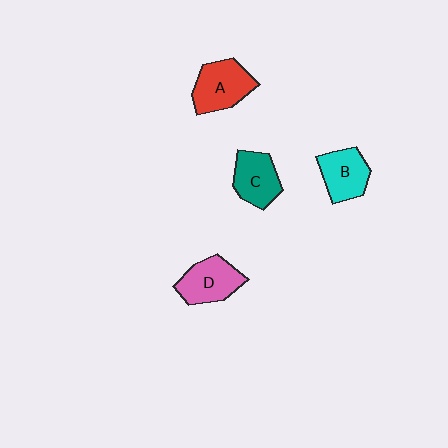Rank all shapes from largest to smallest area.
From largest to smallest: A (red), D (pink), B (cyan), C (teal).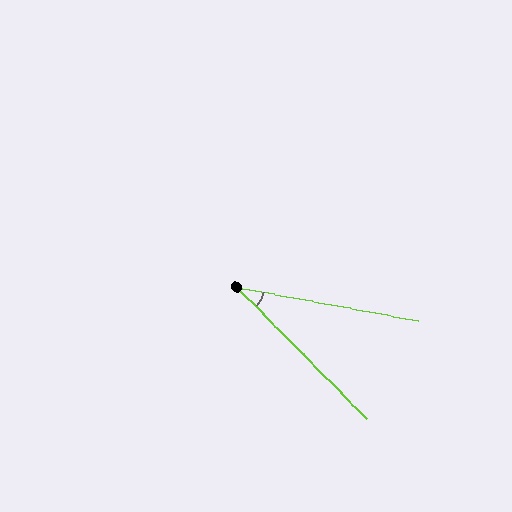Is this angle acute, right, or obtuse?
It is acute.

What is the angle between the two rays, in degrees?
Approximately 35 degrees.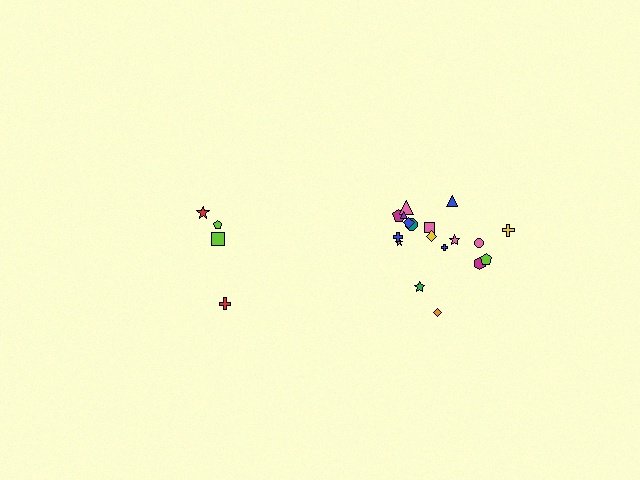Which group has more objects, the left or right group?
The right group.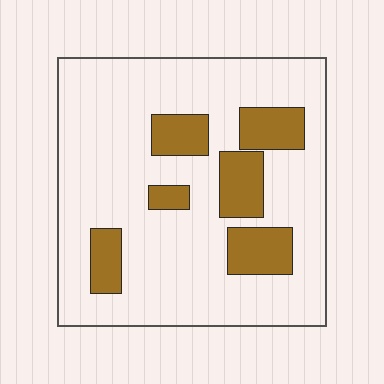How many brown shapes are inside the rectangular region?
6.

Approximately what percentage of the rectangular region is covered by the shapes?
Approximately 20%.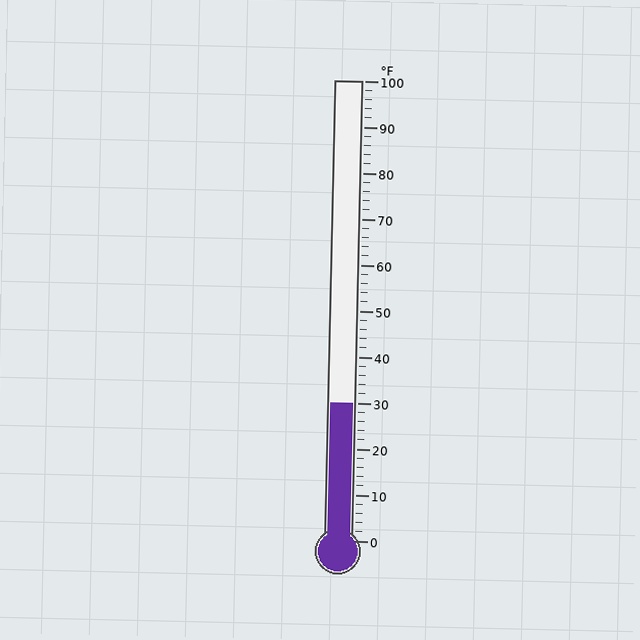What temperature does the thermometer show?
The thermometer shows approximately 30°F.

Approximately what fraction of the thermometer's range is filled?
The thermometer is filled to approximately 30% of its range.